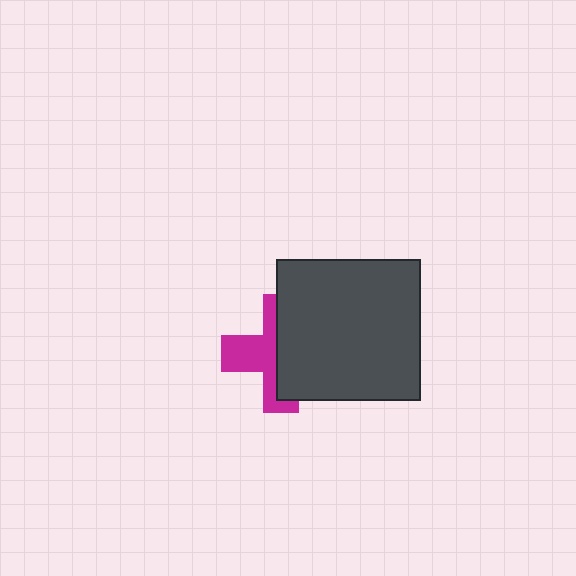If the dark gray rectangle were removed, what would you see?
You would see the complete magenta cross.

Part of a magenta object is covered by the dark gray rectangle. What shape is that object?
It is a cross.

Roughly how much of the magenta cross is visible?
A small part of it is visible (roughly 45%).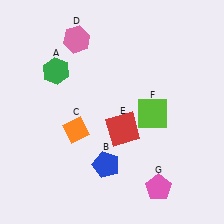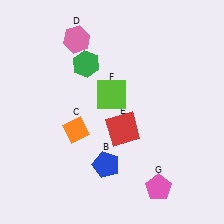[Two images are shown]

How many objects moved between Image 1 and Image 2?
2 objects moved between the two images.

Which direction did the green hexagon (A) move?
The green hexagon (A) moved right.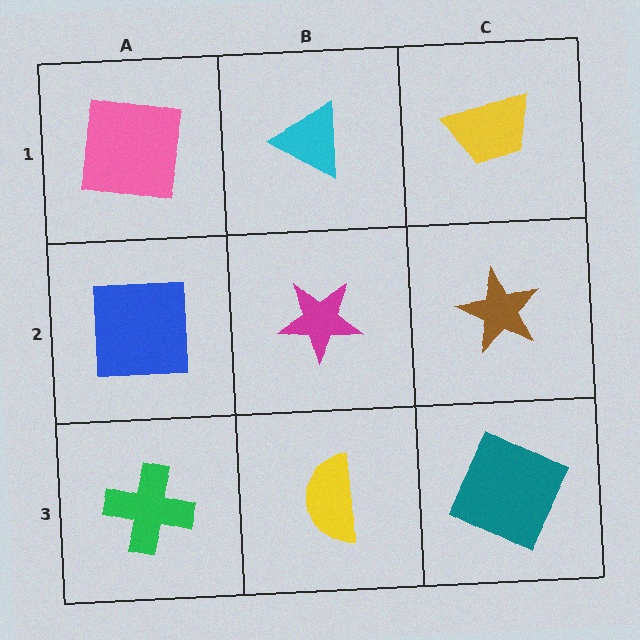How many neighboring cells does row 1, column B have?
3.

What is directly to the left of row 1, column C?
A cyan triangle.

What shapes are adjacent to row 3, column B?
A magenta star (row 2, column B), a green cross (row 3, column A), a teal square (row 3, column C).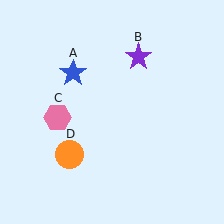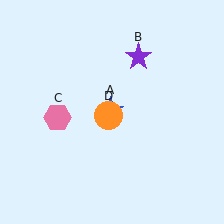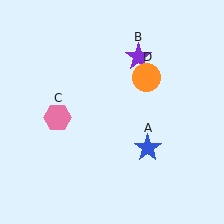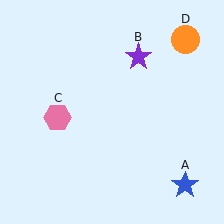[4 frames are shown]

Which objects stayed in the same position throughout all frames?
Purple star (object B) and pink hexagon (object C) remained stationary.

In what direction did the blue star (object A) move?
The blue star (object A) moved down and to the right.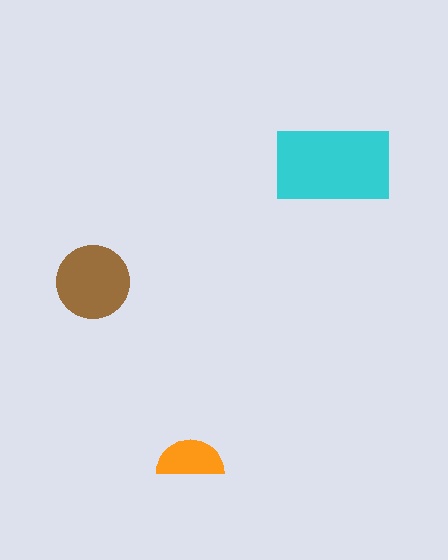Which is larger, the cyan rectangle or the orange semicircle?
The cyan rectangle.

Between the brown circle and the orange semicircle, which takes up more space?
The brown circle.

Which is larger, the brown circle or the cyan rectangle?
The cyan rectangle.